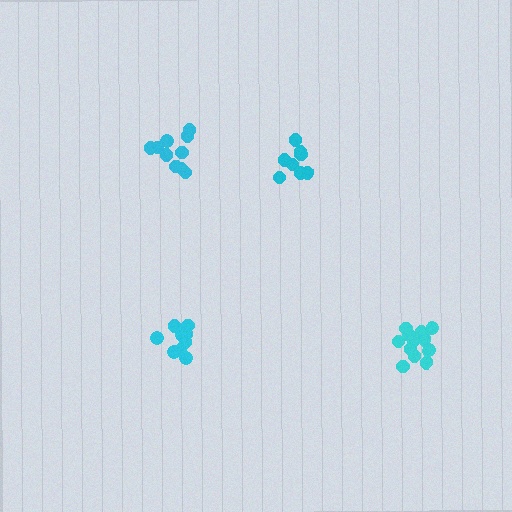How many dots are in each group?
Group 1: 10 dots, Group 2: 8 dots, Group 3: 9 dots, Group 4: 13 dots (40 total).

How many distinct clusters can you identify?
There are 4 distinct clusters.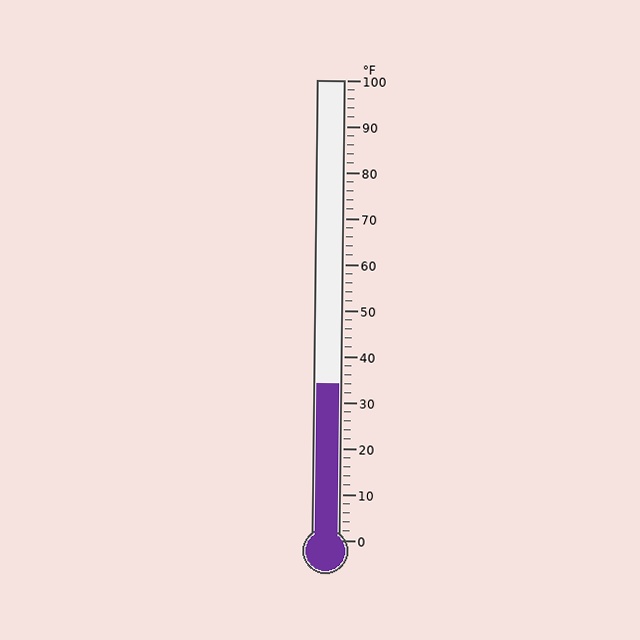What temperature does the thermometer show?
The thermometer shows approximately 34°F.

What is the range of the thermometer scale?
The thermometer scale ranges from 0°F to 100°F.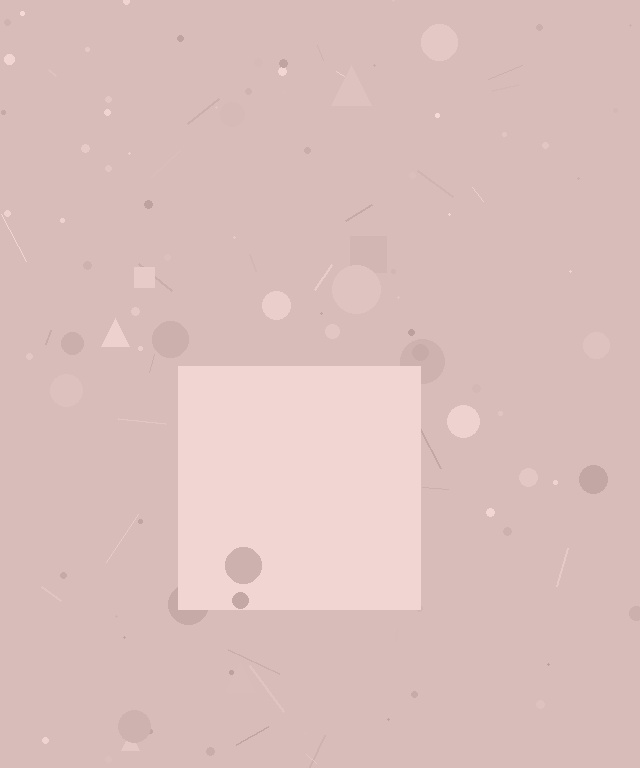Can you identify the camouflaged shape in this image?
The camouflaged shape is a square.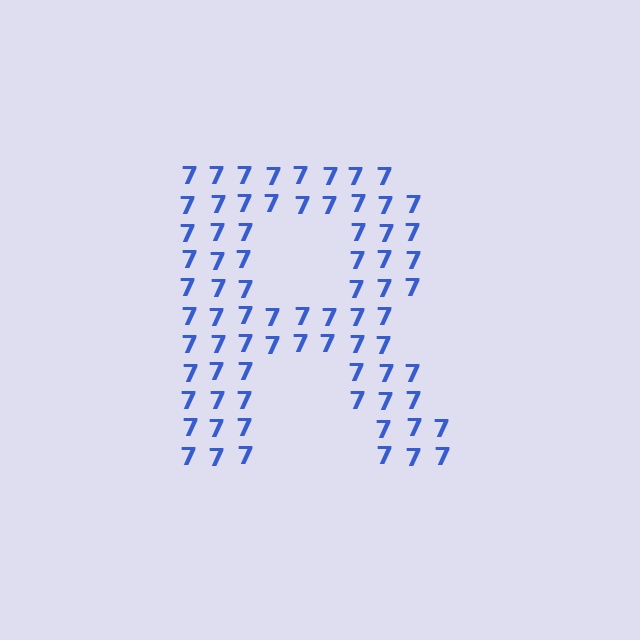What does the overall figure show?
The overall figure shows the letter R.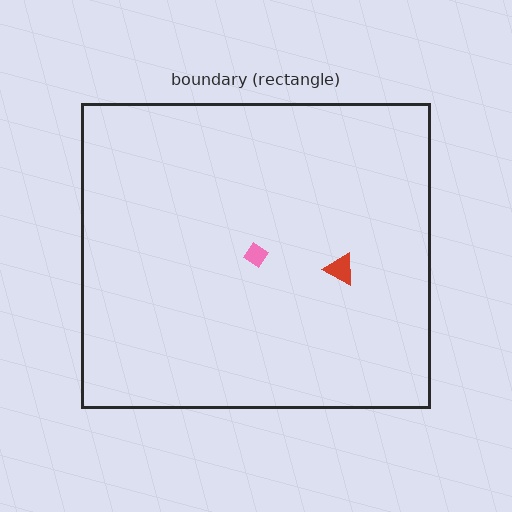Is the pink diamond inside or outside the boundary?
Inside.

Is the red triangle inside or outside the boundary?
Inside.